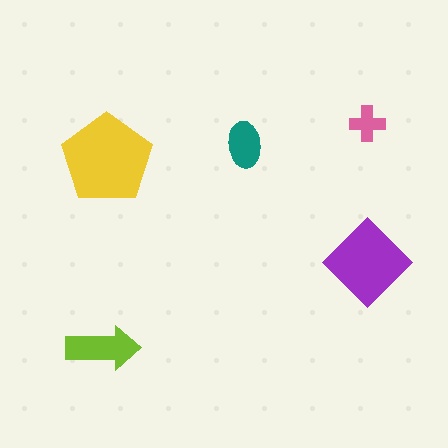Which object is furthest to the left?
The lime arrow is leftmost.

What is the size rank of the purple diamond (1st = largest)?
2nd.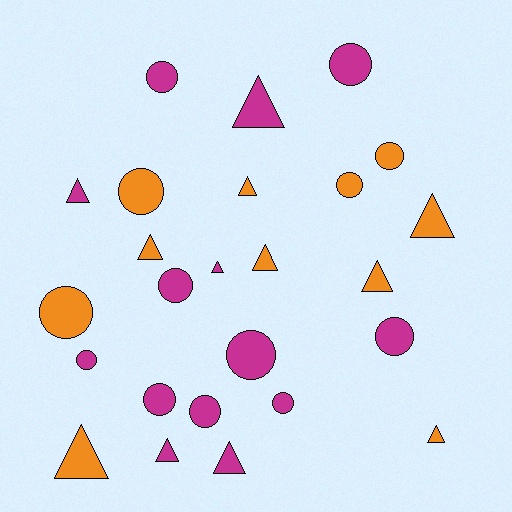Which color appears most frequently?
Magenta, with 14 objects.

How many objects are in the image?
There are 25 objects.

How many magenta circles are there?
There are 9 magenta circles.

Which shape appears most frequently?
Circle, with 13 objects.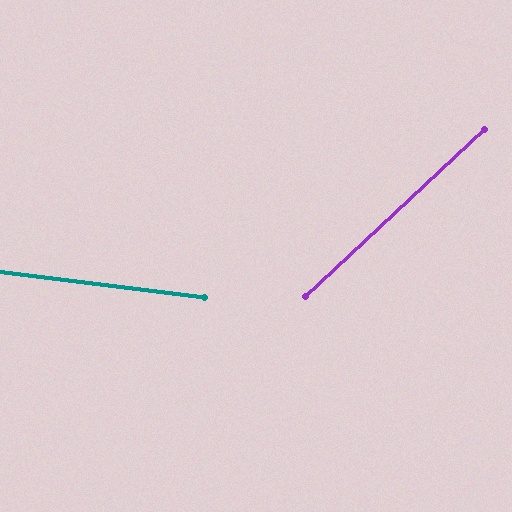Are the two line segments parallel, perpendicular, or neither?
Neither parallel nor perpendicular — they differ by about 50°.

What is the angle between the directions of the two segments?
Approximately 50 degrees.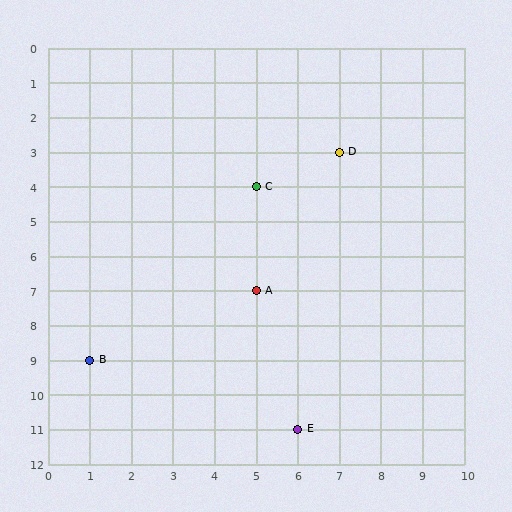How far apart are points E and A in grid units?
Points E and A are 1 column and 4 rows apart (about 4.1 grid units diagonally).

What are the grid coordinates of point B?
Point B is at grid coordinates (1, 9).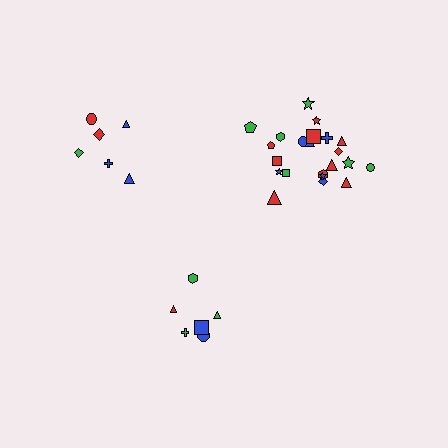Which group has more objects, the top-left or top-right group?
The top-right group.